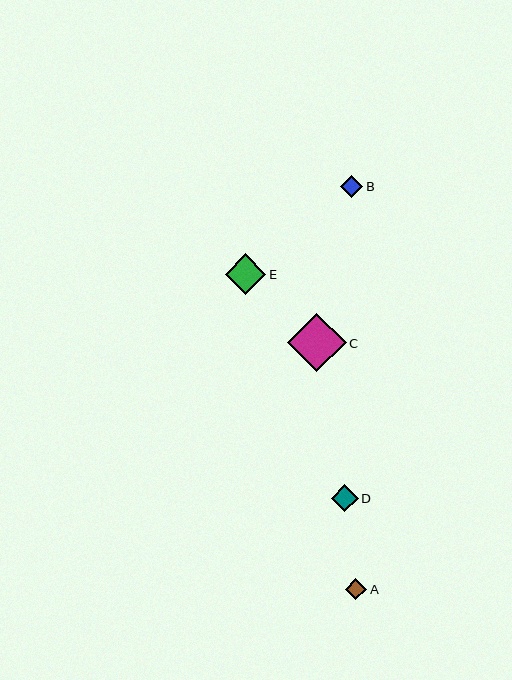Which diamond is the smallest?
Diamond A is the smallest with a size of approximately 21 pixels.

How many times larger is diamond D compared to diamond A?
Diamond D is approximately 1.3 times the size of diamond A.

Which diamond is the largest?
Diamond C is the largest with a size of approximately 58 pixels.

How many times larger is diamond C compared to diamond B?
Diamond C is approximately 2.7 times the size of diamond B.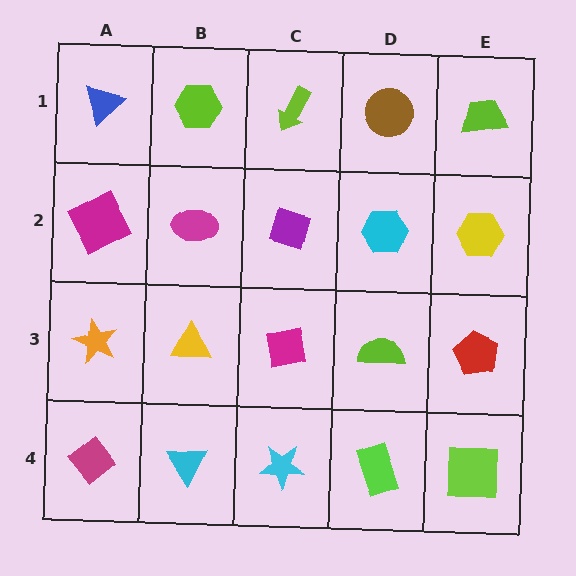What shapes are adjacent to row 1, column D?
A cyan hexagon (row 2, column D), a lime arrow (row 1, column C), a lime trapezoid (row 1, column E).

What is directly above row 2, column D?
A brown circle.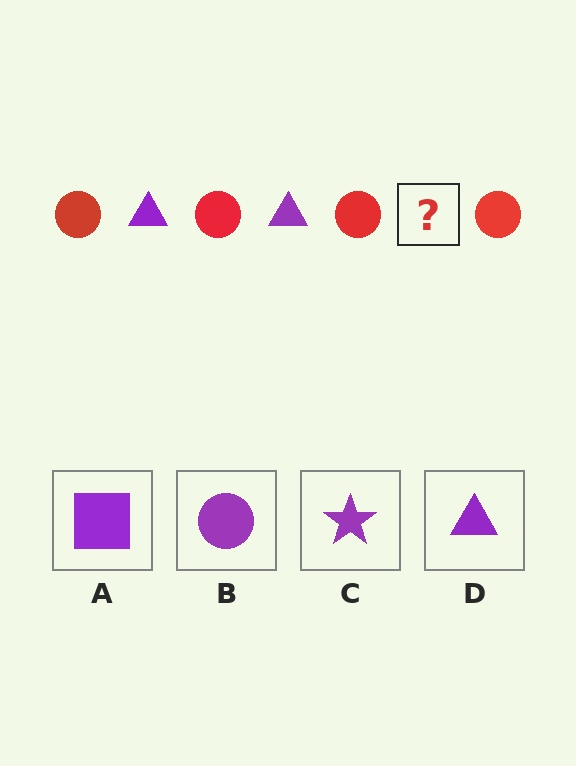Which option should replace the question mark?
Option D.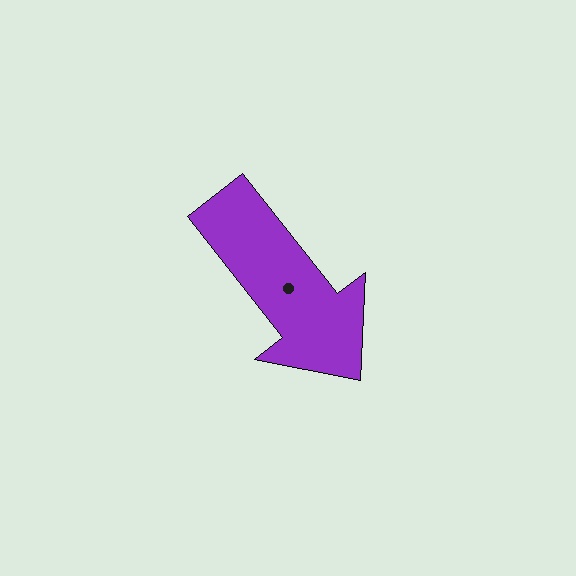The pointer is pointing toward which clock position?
Roughly 5 o'clock.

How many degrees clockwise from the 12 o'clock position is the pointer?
Approximately 142 degrees.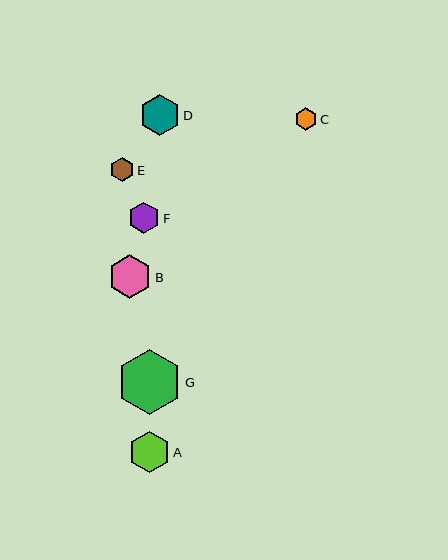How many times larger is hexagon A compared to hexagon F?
Hexagon A is approximately 1.3 times the size of hexagon F.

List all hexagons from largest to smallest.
From largest to smallest: G, B, A, D, F, E, C.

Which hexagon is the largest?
Hexagon G is the largest with a size of approximately 65 pixels.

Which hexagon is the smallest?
Hexagon C is the smallest with a size of approximately 22 pixels.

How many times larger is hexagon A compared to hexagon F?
Hexagon A is approximately 1.3 times the size of hexagon F.